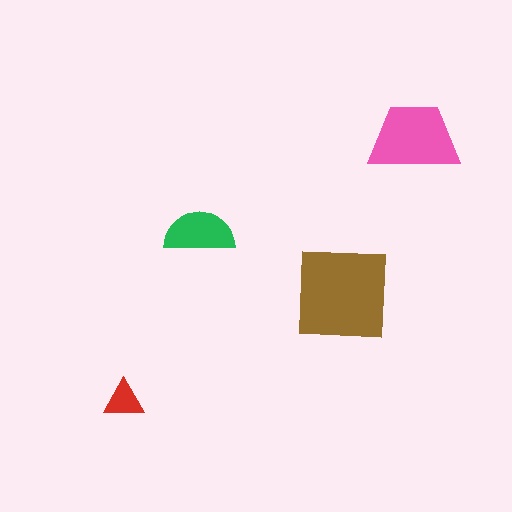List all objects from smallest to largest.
The red triangle, the green semicircle, the pink trapezoid, the brown square.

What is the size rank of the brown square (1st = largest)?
1st.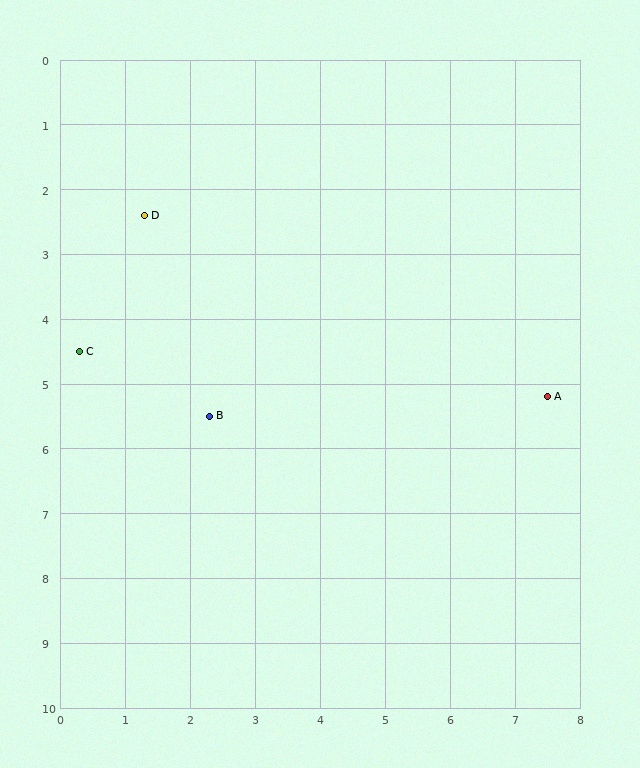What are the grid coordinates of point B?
Point B is at approximately (2.3, 5.5).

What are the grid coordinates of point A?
Point A is at approximately (7.5, 5.2).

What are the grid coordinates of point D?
Point D is at approximately (1.3, 2.4).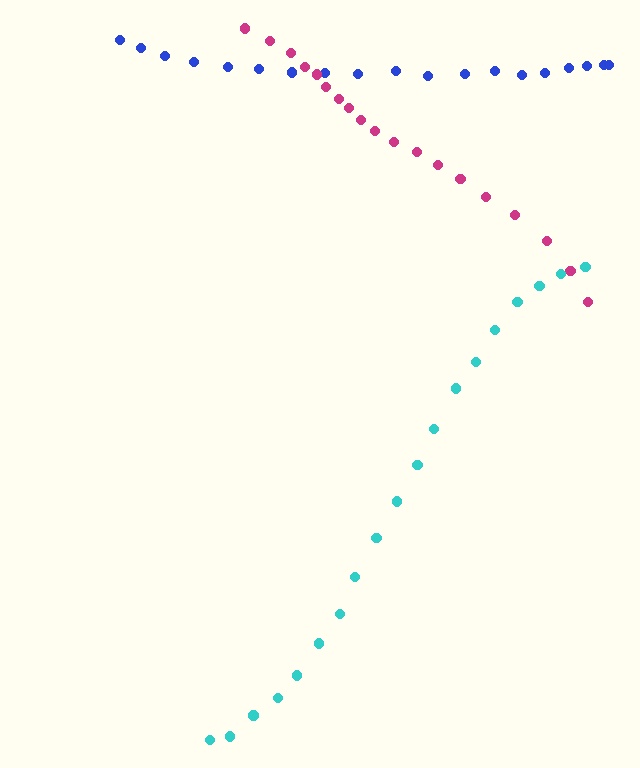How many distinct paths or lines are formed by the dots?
There are 3 distinct paths.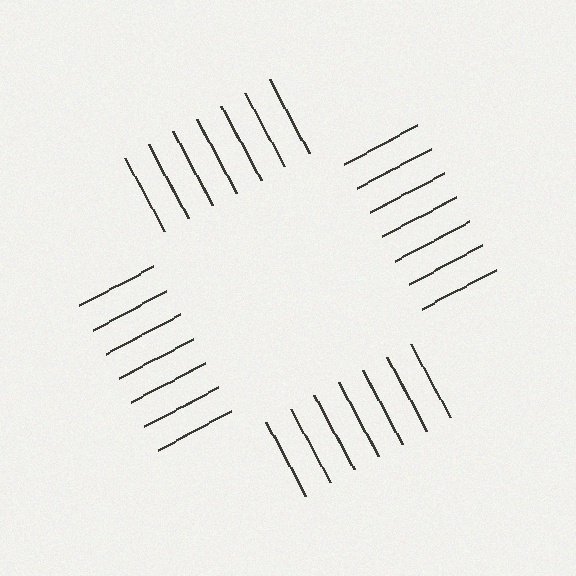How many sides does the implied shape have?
4 sides — the line-ends trace a square.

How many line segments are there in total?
28 — 7 along each of the 4 edges.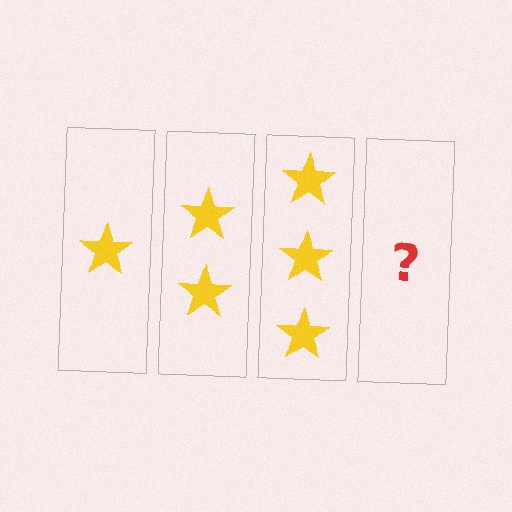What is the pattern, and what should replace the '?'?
The pattern is that each step adds one more star. The '?' should be 4 stars.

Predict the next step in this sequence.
The next step is 4 stars.